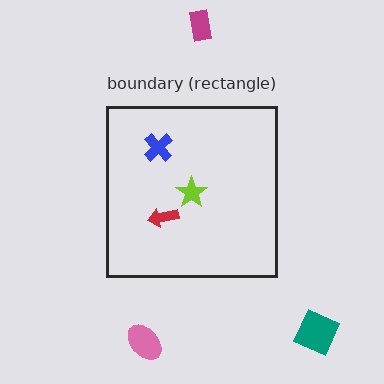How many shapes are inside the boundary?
3 inside, 3 outside.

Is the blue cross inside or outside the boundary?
Inside.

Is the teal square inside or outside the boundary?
Outside.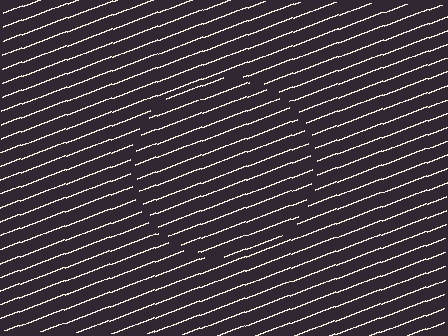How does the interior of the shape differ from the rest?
The interior of the shape contains the same grating, shifted by half a period — the contour is defined by the phase discontinuity where line-ends from the inner and outer gratings abut.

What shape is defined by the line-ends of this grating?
An illusory circle. The interior of the shape contains the same grating, shifted by half a period — the contour is defined by the phase discontinuity where line-ends from the inner and outer gratings abut.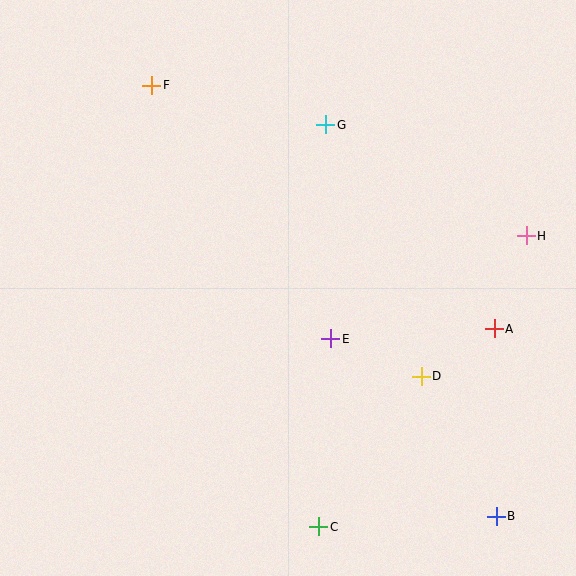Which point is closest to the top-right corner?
Point H is closest to the top-right corner.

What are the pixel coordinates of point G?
Point G is at (326, 125).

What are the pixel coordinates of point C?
Point C is at (319, 527).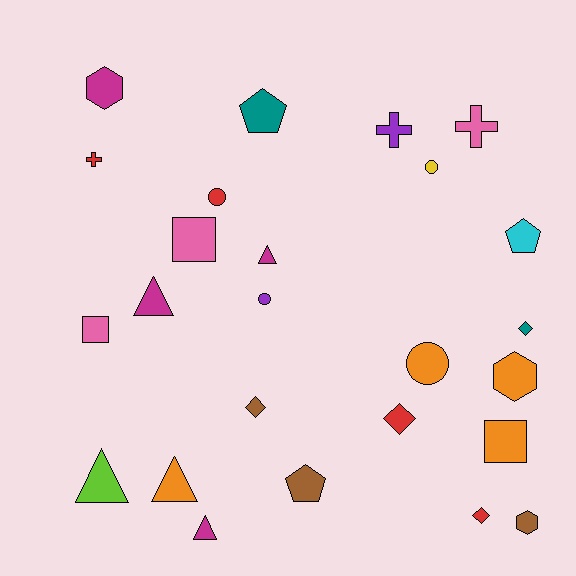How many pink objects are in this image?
There are 3 pink objects.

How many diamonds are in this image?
There are 4 diamonds.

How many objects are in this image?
There are 25 objects.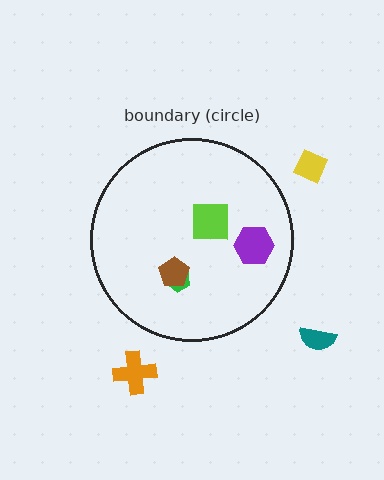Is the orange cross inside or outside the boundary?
Outside.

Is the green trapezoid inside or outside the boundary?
Inside.